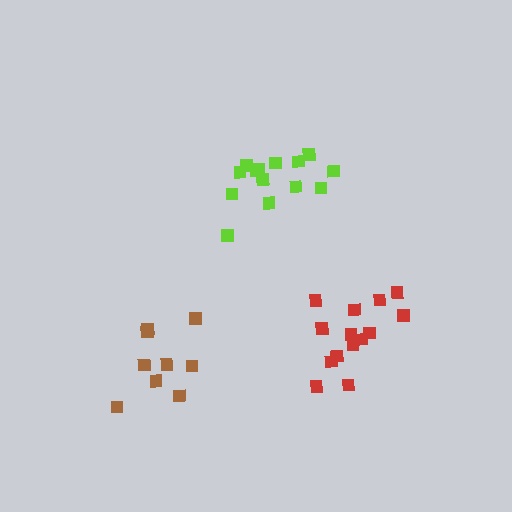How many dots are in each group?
Group 1: 14 dots, Group 2: 9 dots, Group 3: 14 dots (37 total).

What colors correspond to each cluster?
The clusters are colored: lime, brown, red.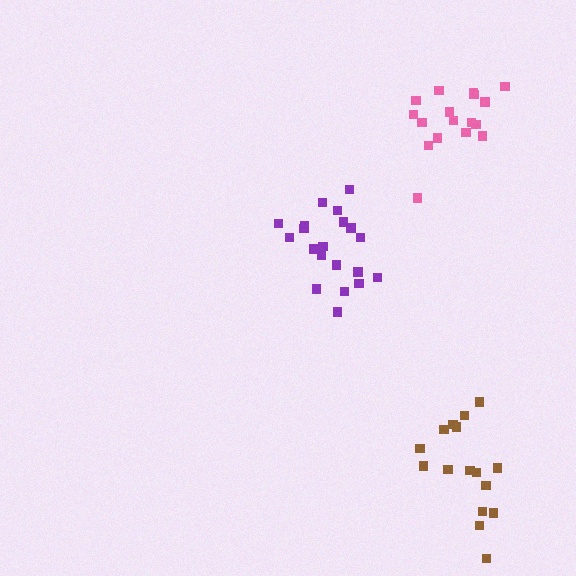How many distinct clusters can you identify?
There are 3 distinct clusters.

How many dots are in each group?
Group 1: 20 dots, Group 2: 17 dots, Group 3: 16 dots (53 total).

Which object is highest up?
The pink cluster is topmost.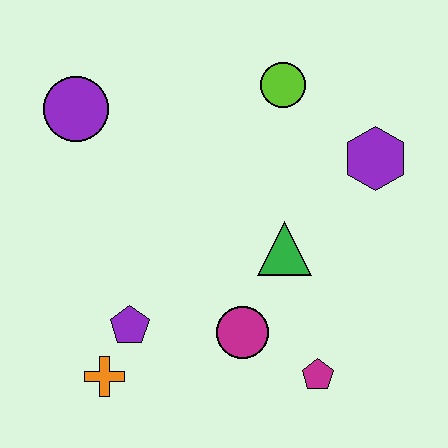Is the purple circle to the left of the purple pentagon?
Yes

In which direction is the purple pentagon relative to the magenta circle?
The purple pentagon is to the left of the magenta circle.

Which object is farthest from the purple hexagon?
The orange cross is farthest from the purple hexagon.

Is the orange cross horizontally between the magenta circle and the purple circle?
Yes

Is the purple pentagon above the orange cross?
Yes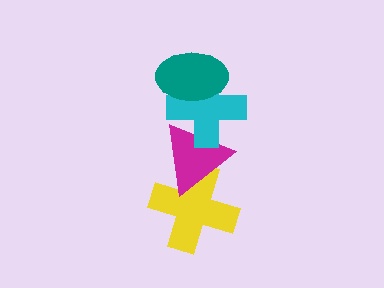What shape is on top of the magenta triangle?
The cyan cross is on top of the magenta triangle.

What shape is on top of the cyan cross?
The teal ellipse is on top of the cyan cross.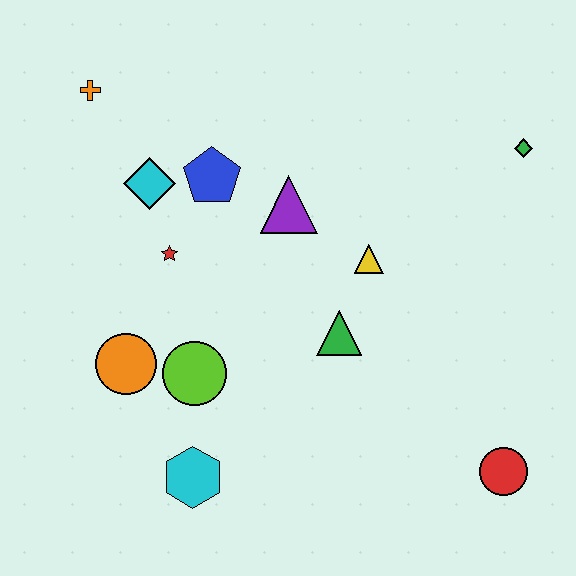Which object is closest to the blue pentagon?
The cyan diamond is closest to the blue pentagon.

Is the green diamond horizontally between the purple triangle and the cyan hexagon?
No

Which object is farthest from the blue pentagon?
The red circle is farthest from the blue pentagon.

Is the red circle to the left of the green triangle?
No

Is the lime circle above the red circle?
Yes